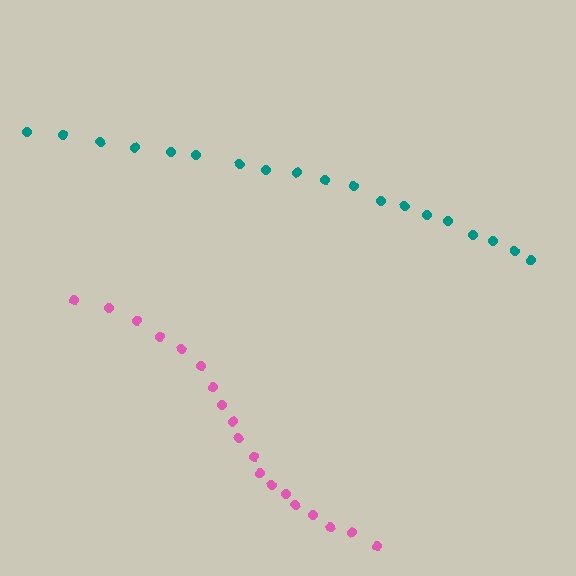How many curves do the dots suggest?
There are 2 distinct paths.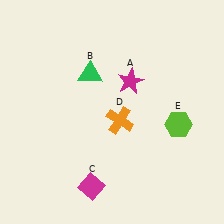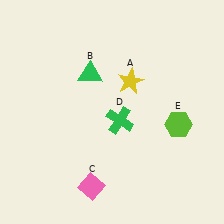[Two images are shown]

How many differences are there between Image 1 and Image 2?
There are 3 differences between the two images.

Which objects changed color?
A changed from magenta to yellow. C changed from magenta to pink. D changed from orange to green.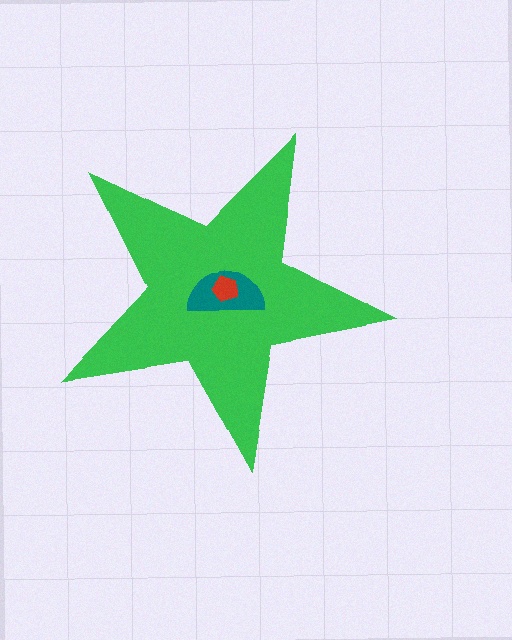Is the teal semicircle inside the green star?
Yes.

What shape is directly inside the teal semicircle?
The red pentagon.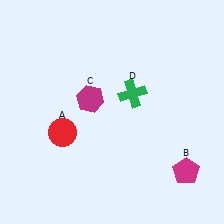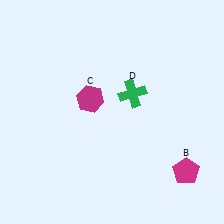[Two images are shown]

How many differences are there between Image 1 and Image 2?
There is 1 difference between the two images.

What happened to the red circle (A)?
The red circle (A) was removed in Image 2. It was in the bottom-left area of Image 1.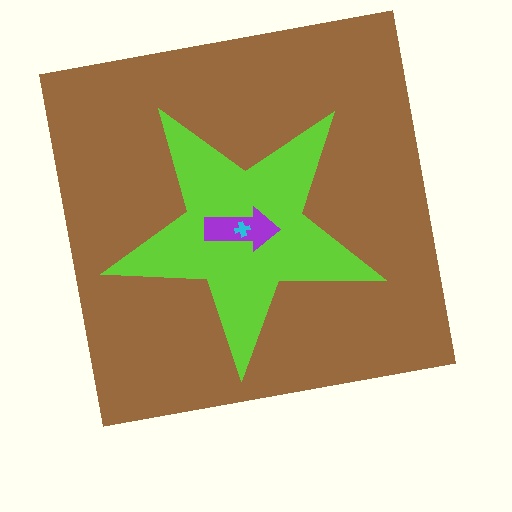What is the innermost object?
The cyan cross.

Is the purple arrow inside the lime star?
Yes.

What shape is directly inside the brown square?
The lime star.